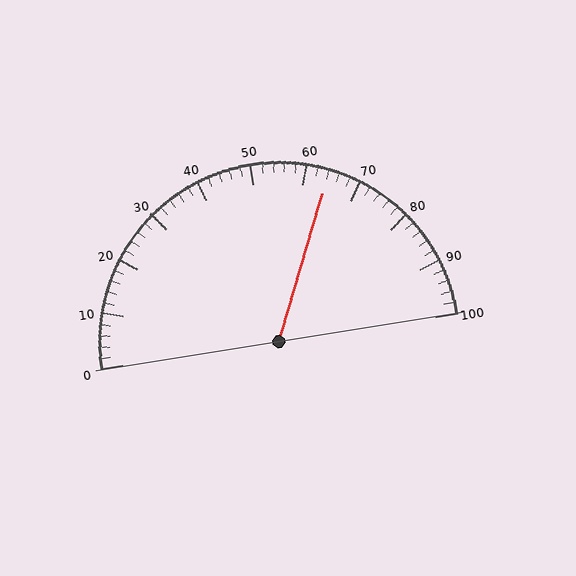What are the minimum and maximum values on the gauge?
The gauge ranges from 0 to 100.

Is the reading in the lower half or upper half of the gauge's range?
The reading is in the upper half of the range (0 to 100).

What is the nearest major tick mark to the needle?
The nearest major tick mark is 60.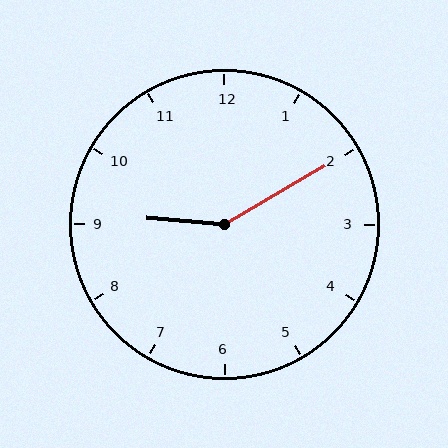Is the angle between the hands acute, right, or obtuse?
It is obtuse.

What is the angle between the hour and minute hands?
Approximately 145 degrees.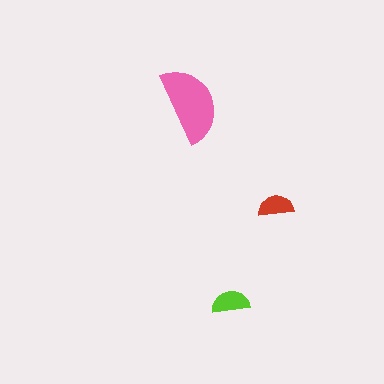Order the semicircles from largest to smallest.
the pink one, the lime one, the red one.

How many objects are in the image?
There are 3 objects in the image.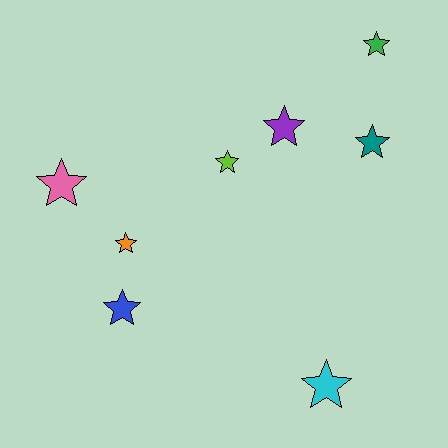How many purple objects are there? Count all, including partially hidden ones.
There is 1 purple object.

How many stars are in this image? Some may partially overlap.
There are 8 stars.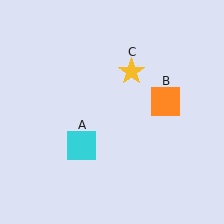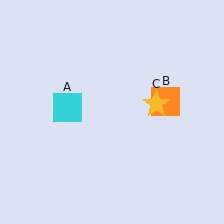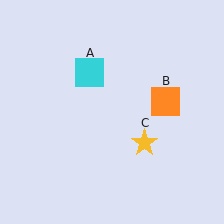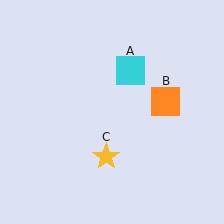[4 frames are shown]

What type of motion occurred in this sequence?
The cyan square (object A), yellow star (object C) rotated clockwise around the center of the scene.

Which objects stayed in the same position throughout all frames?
Orange square (object B) remained stationary.